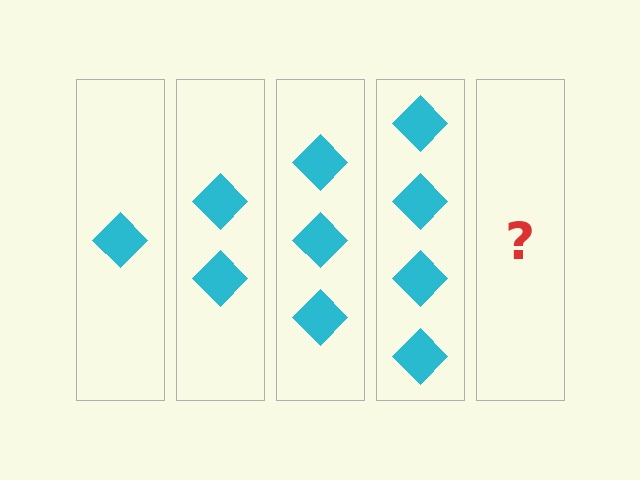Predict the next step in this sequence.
The next step is 5 diamonds.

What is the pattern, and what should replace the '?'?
The pattern is that each step adds one more diamond. The '?' should be 5 diamonds.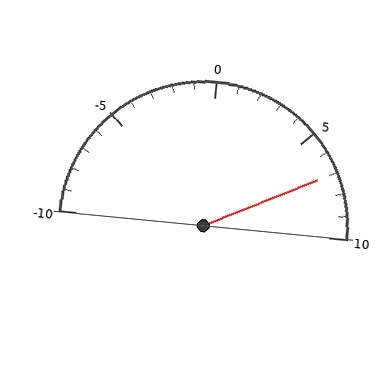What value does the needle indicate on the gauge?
The needle indicates approximately 7.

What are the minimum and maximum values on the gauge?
The gauge ranges from -10 to 10.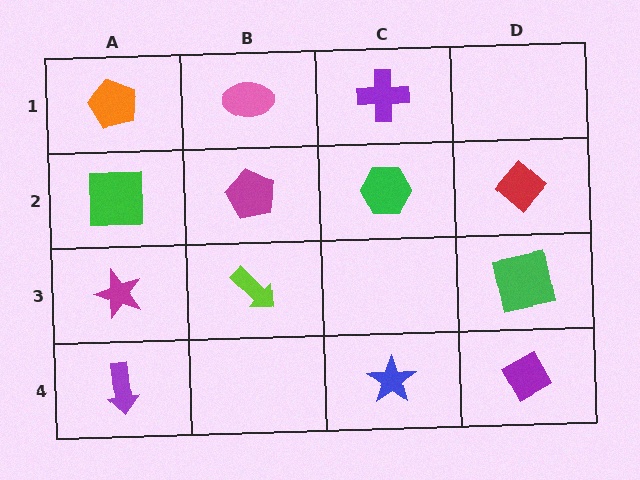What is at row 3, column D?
A green square.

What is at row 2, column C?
A green hexagon.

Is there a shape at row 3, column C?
No, that cell is empty.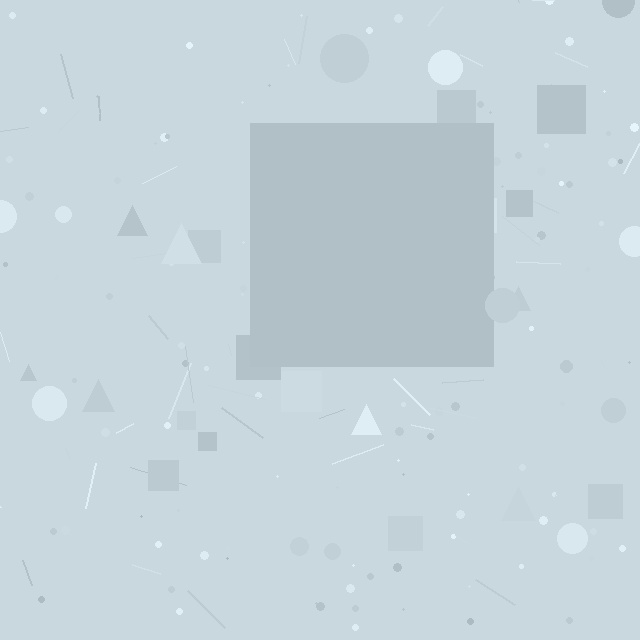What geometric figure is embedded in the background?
A square is embedded in the background.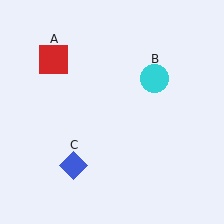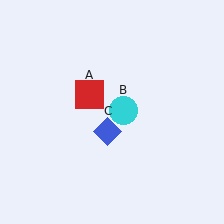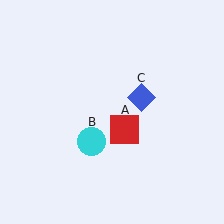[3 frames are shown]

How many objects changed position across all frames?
3 objects changed position: red square (object A), cyan circle (object B), blue diamond (object C).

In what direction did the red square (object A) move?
The red square (object A) moved down and to the right.